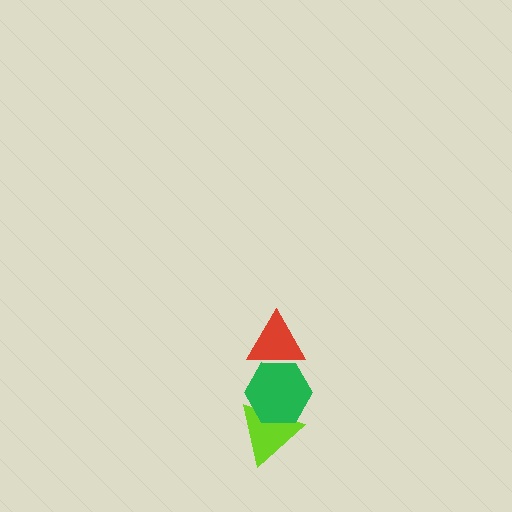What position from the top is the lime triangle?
The lime triangle is 3rd from the top.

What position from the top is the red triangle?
The red triangle is 1st from the top.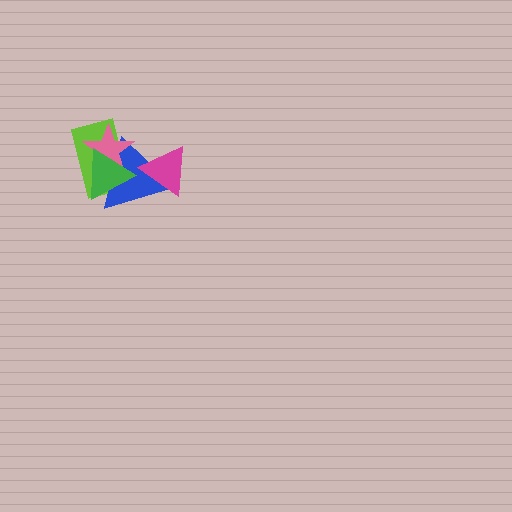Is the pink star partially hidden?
Yes, it is partially covered by another shape.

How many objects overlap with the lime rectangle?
3 objects overlap with the lime rectangle.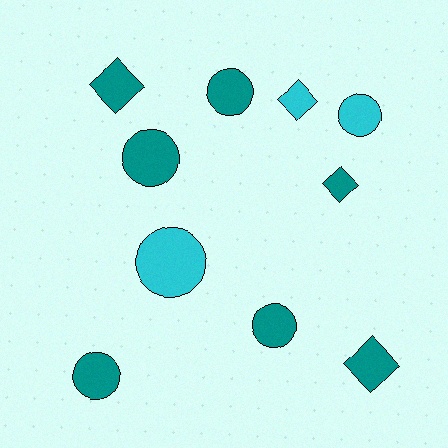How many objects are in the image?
There are 10 objects.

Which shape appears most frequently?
Circle, with 6 objects.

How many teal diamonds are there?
There are 3 teal diamonds.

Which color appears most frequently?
Teal, with 7 objects.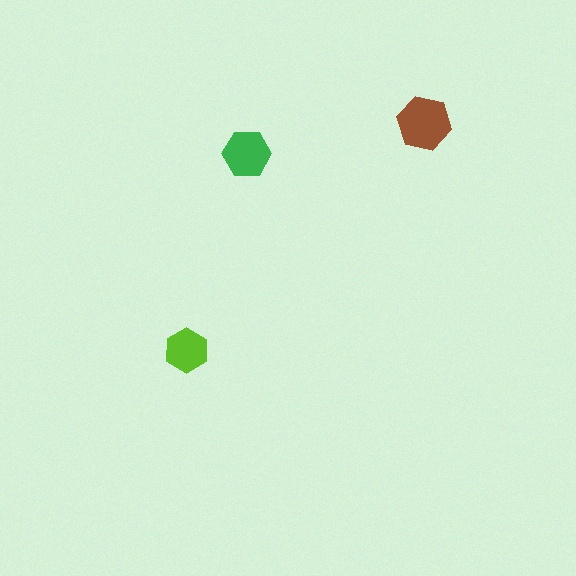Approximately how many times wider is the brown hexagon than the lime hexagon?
About 1.5 times wider.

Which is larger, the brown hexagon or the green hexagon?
The brown one.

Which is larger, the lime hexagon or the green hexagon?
The green one.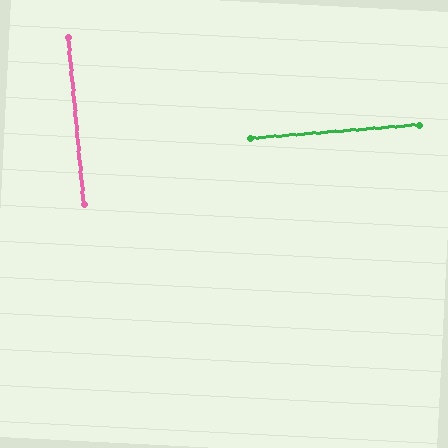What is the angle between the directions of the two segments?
Approximately 89 degrees.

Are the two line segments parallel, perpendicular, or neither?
Perpendicular — they meet at approximately 89°.